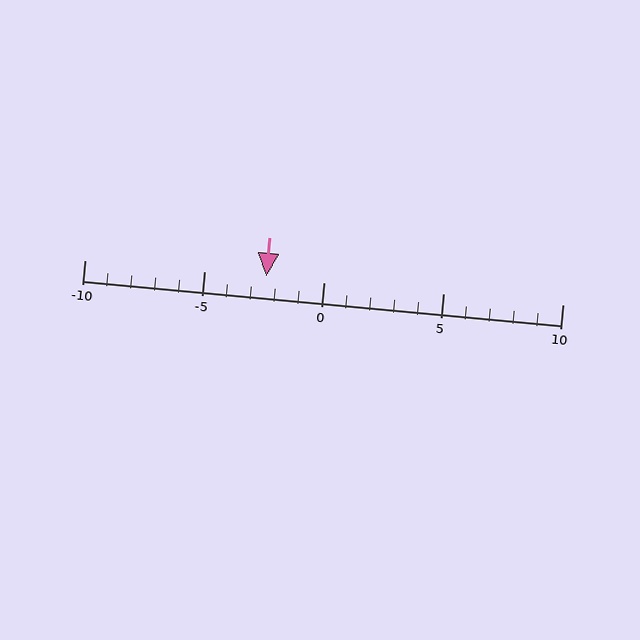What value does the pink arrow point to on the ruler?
The pink arrow points to approximately -2.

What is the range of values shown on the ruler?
The ruler shows values from -10 to 10.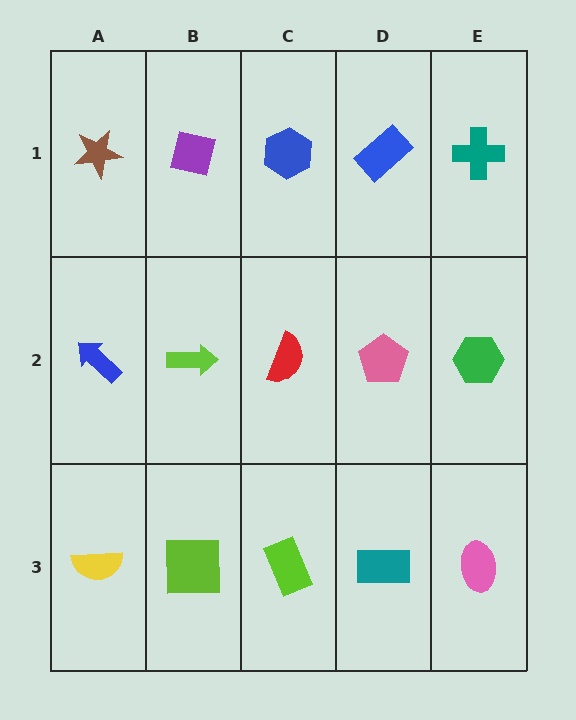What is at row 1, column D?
A blue rectangle.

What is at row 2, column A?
A blue arrow.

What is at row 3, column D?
A teal rectangle.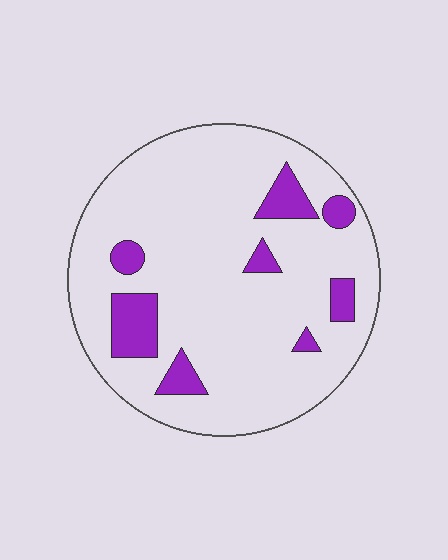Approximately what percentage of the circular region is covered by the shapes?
Approximately 15%.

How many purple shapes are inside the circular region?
8.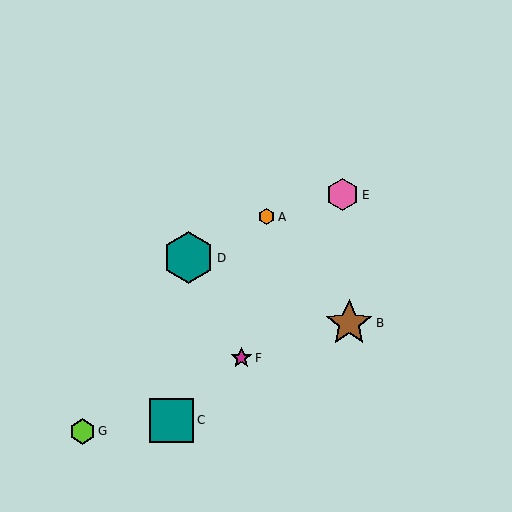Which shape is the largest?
The teal hexagon (labeled D) is the largest.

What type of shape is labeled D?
Shape D is a teal hexagon.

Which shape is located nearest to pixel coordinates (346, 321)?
The brown star (labeled B) at (349, 323) is nearest to that location.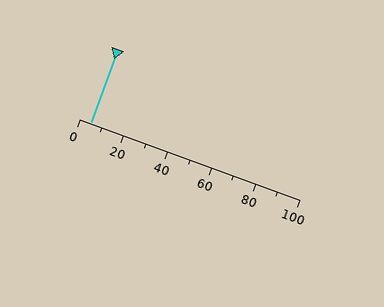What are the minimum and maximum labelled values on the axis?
The axis runs from 0 to 100.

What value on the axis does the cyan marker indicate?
The marker indicates approximately 5.